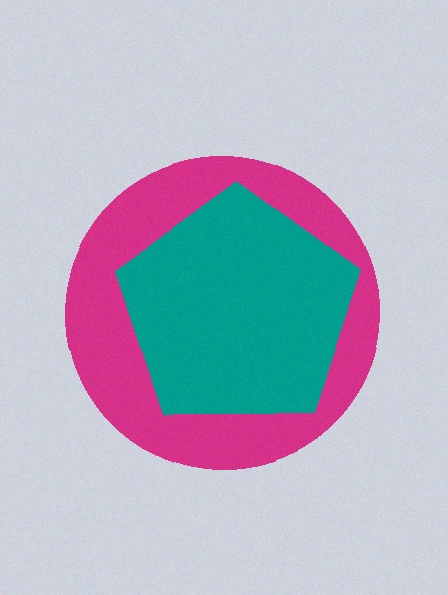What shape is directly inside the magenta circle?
The teal pentagon.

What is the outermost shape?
The magenta circle.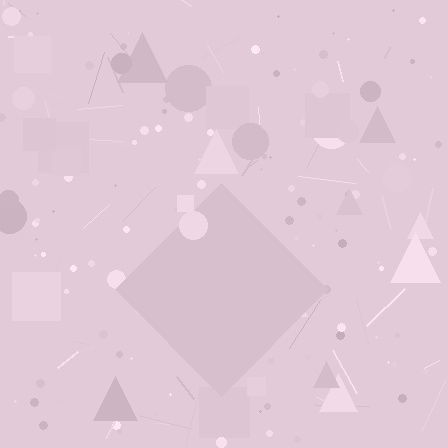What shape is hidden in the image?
A diamond is hidden in the image.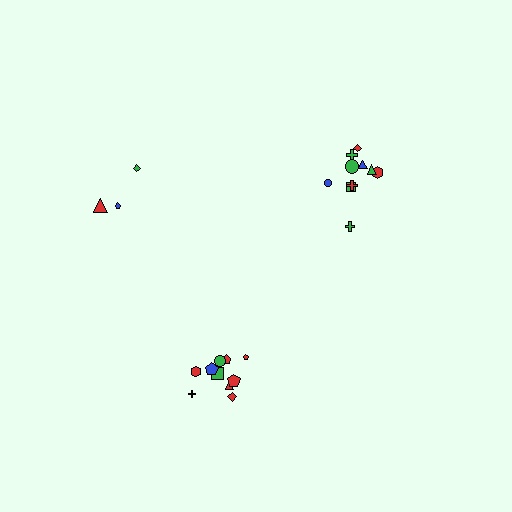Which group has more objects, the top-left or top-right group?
The top-right group.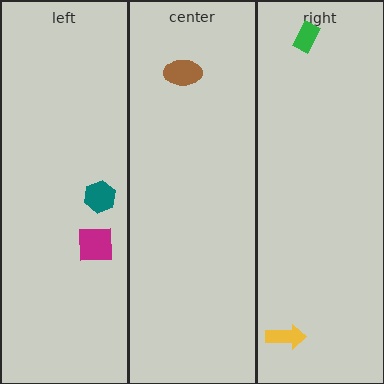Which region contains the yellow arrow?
The right region.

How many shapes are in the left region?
2.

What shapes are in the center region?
The brown ellipse.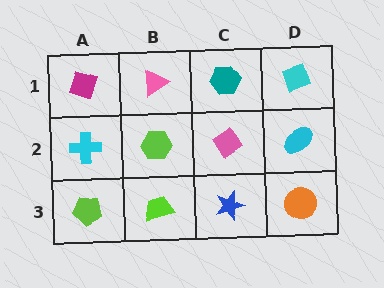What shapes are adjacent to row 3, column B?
A lime hexagon (row 2, column B), a lime pentagon (row 3, column A), a blue star (row 3, column C).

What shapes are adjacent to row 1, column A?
A cyan cross (row 2, column A), a pink triangle (row 1, column B).